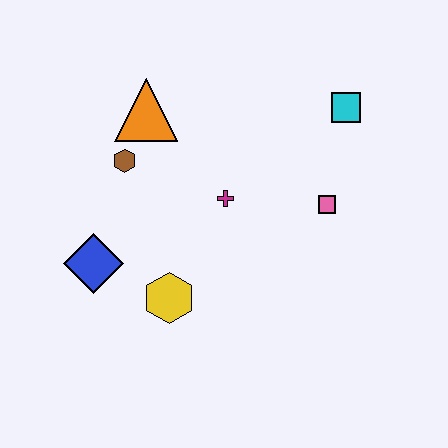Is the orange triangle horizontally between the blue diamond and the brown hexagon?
No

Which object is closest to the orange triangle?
The brown hexagon is closest to the orange triangle.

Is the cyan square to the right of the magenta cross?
Yes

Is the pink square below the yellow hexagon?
No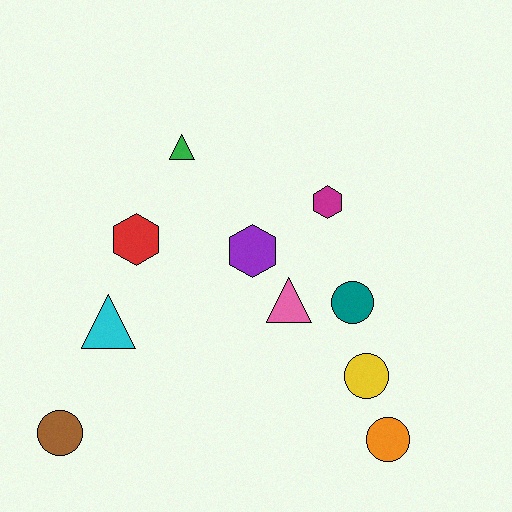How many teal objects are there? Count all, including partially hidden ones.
There is 1 teal object.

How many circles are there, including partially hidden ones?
There are 4 circles.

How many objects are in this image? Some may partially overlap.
There are 10 objects.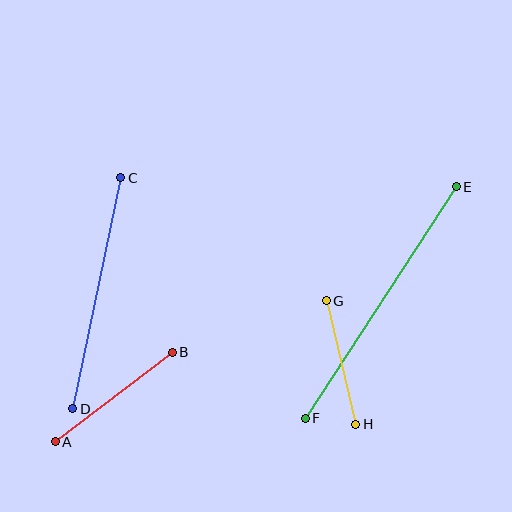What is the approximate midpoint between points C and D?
The midpoint is at approximately (97, 293) pixels.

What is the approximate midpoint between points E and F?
The midpoint is at approximately (381, 302) pixels.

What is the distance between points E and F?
The distance is approximately 276 pixels.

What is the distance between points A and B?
The distance is approximately 147 pixels.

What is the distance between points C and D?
The distance is approximately 236 pixels.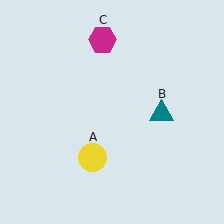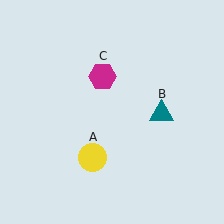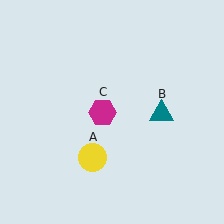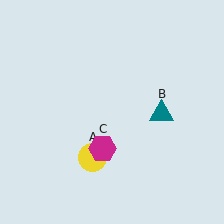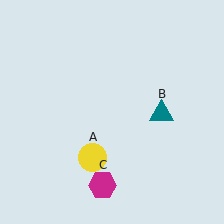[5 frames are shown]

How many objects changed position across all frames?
1 object changed position: magenta hexagon (object C).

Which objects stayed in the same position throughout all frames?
Yellow circle (object A) and teal triangle (object B) remained stationary.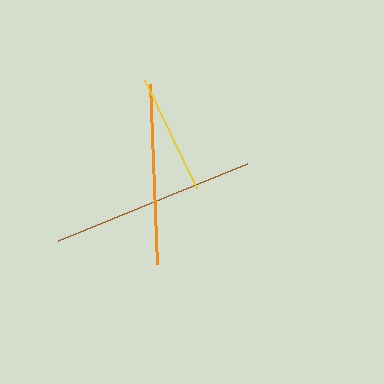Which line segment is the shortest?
The yellow line is the shortest at approximately 119 pixels.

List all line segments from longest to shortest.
From longest to shortest: brown, orange, yellow.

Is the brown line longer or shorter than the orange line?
The brown line is longer than the orange line.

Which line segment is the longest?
The brown line is the longest at approximately 204 pixels.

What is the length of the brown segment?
The brown segment is approximately 204 pixels long.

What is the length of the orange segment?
The orange segment is approximately 181 pixels long.